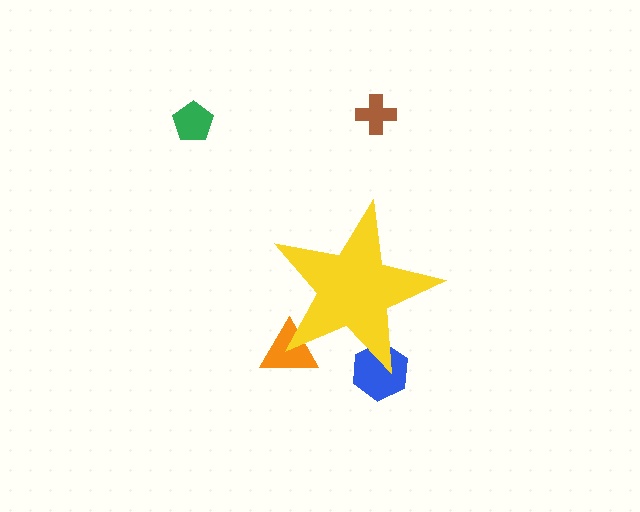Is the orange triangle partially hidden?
Yes, the orange triangle is partially hidden behind the yellow star.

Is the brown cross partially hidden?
No, the brown cross is fully visible.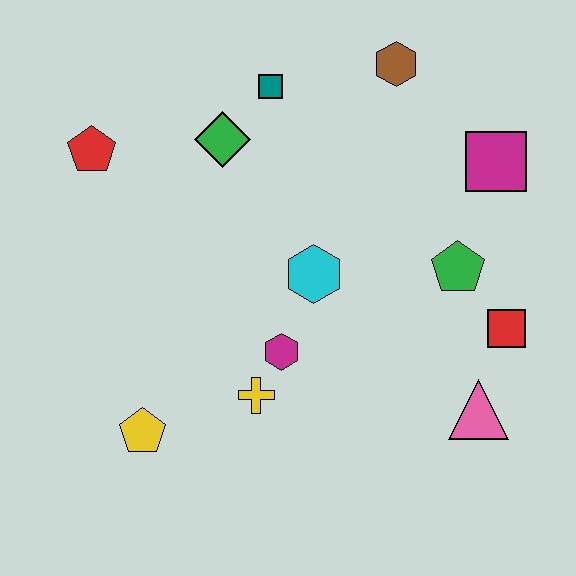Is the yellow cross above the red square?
No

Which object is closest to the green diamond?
The teal square is closest to the green diamond.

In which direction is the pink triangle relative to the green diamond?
The pink triangle is below the green diamond.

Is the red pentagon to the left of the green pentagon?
Yes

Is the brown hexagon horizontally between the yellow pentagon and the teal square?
No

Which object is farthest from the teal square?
The pink triangle is farthest from the teal square.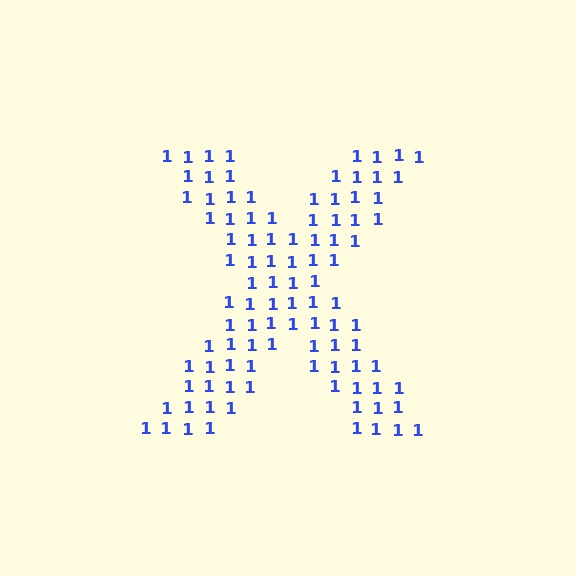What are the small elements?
The small elements are digit 1's.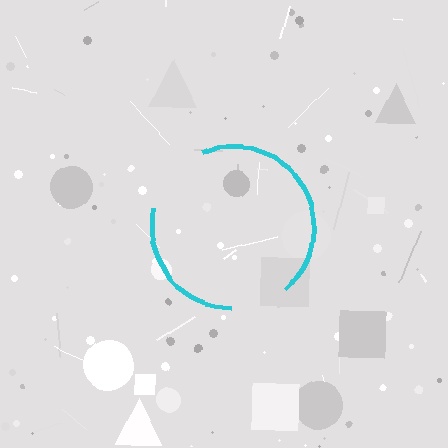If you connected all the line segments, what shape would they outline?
They would outline a circle.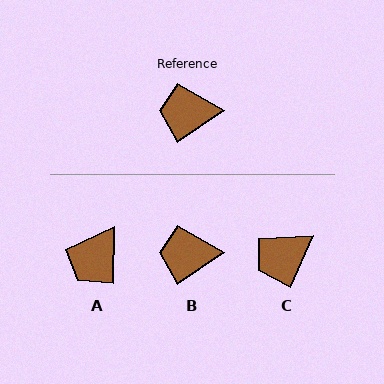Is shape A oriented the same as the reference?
No, it is off by about 55 degrees.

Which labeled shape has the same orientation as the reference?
B.